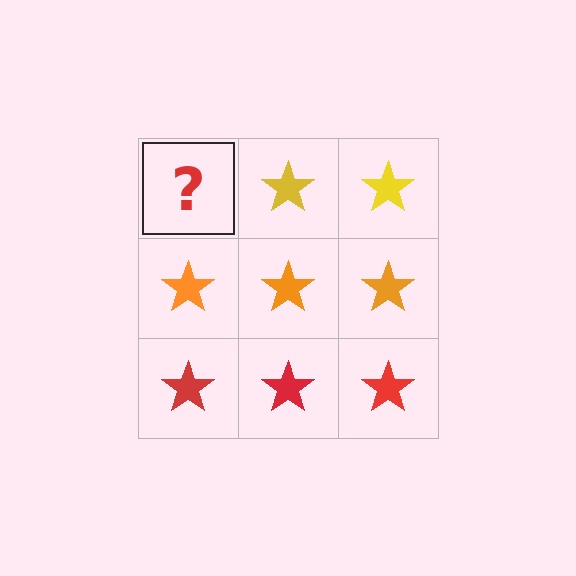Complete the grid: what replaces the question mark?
The question mark should be replaced with a yellow star.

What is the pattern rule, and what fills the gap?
The rule is that each row has a consistent color. The gap should be filled with a yellow star.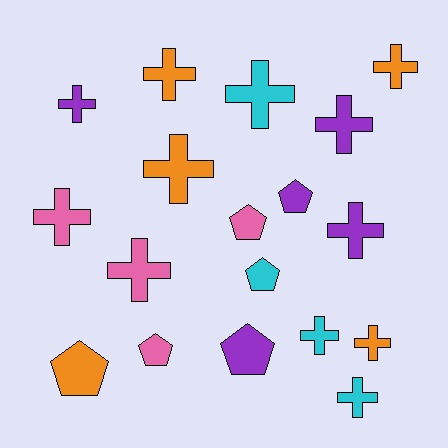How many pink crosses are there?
There are 2 pink crosses.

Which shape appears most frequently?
Cross, with 12 objects.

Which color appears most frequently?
Orange, with 5 objects.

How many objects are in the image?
There are 18 objects.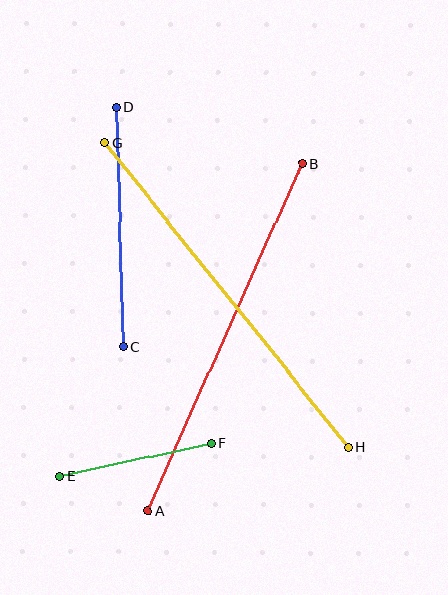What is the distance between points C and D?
The distance is approximately 240 pixels.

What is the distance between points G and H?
The distance is approximately 390 pixels.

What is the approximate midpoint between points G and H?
The midpoint is at approximately (226, 295) pixels.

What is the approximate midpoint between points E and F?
The midpoint is at approximately (136, 460) pixels.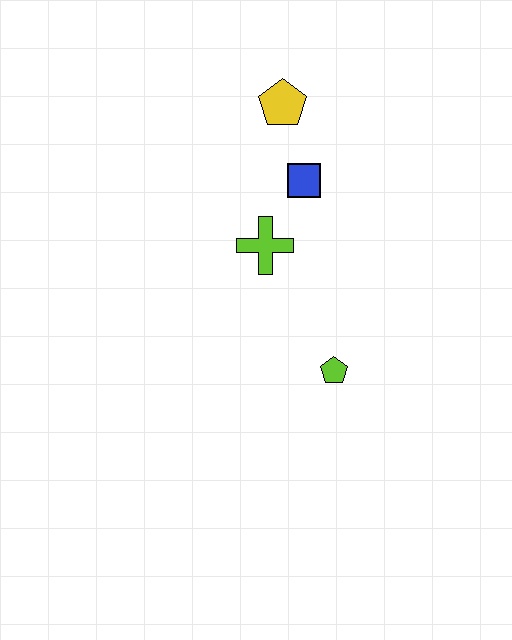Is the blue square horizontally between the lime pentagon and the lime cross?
Yes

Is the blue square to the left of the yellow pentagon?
No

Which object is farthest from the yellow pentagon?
The lime pentagon is farthest from the yellow pentagon.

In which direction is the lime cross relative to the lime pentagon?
The lime cross is above the lime pentagon.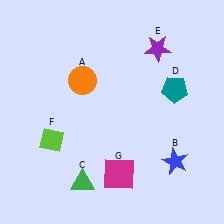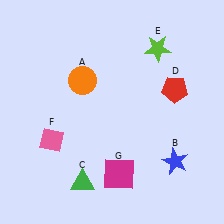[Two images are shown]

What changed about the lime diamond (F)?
In Image 1, F is lime. In Image 2, it changed to pink.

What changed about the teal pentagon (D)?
In Image 1, D is teal. In Image 2, it changed to red.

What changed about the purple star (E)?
In Image 1, E is purple. In Image 2, it changed to lime.